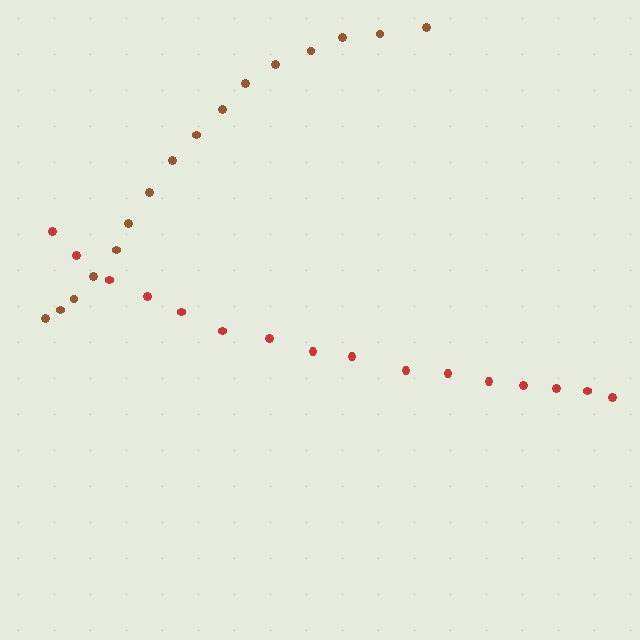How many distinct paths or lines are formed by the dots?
There are 2 distinct paths.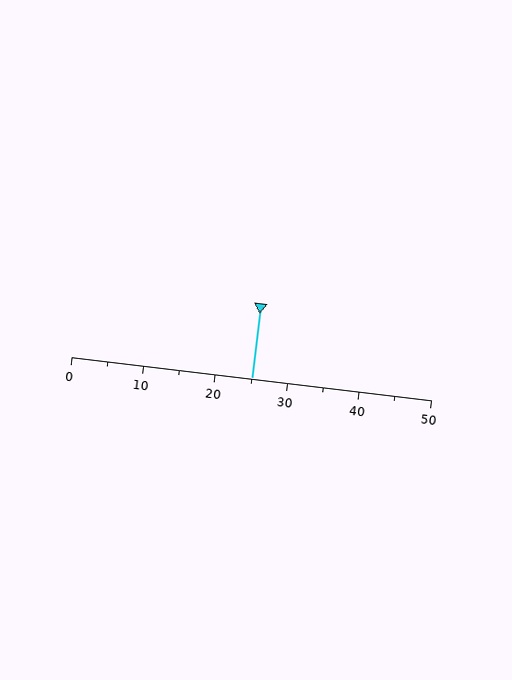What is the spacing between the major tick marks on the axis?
The major ticks are spaced 10 apart.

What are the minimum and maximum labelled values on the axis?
The axis runs from 0 to 50.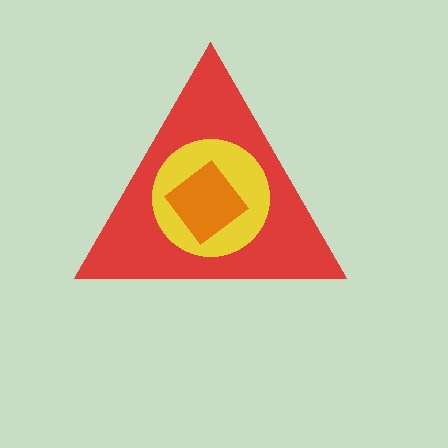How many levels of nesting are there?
3.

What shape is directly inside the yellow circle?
The orange diamond.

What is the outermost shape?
The red triangle.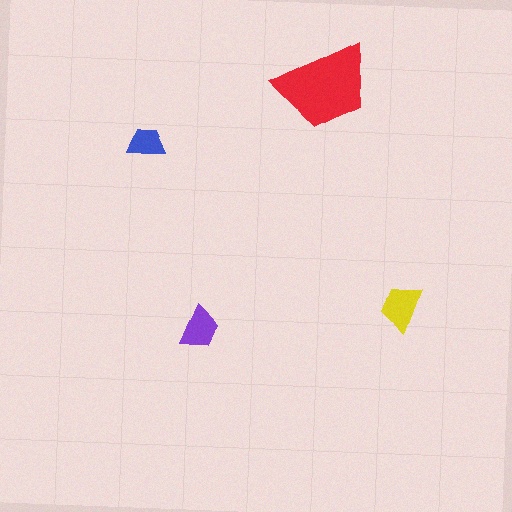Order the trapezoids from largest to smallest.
the red one, the yellow one, the purple one, the blue one.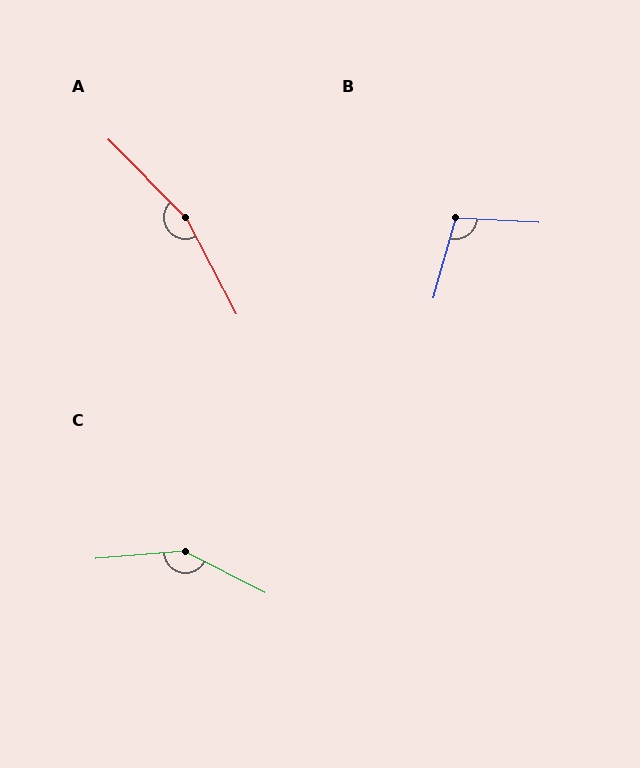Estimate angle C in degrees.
Approximately 149 degrees.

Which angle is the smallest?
B, at approximately 103 degrees.